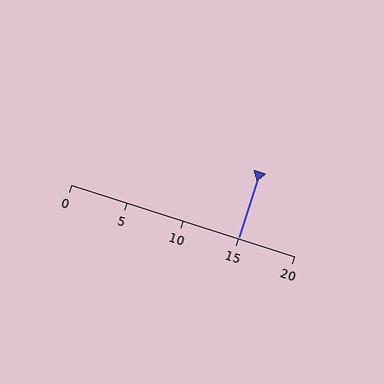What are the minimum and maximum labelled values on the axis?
The axis runs from 0 to 20.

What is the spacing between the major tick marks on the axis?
The major ticks are spaced 5 apart.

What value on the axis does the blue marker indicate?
The marker indicates approximately 15.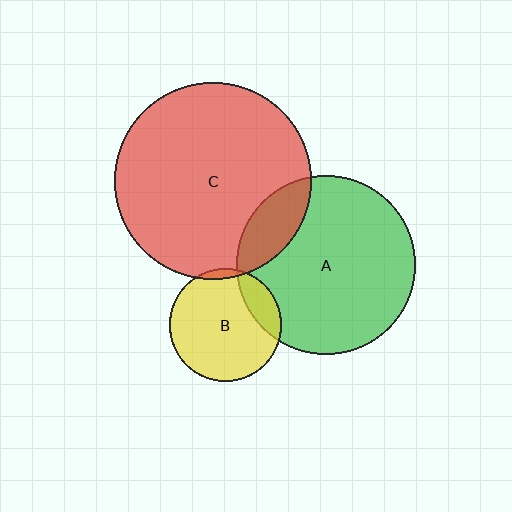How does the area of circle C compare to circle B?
Approximately 3.1 times.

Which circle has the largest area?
Circle C (red).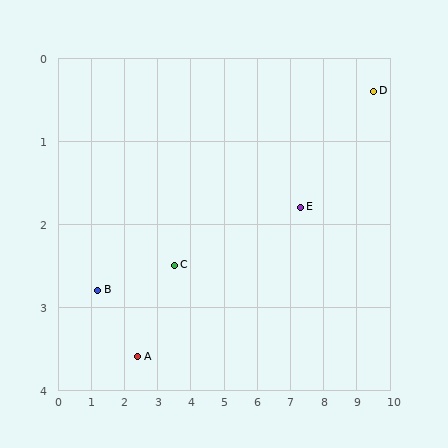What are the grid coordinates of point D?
Point D is at approximately (9.5, 0.4).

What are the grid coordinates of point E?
Point E is at approximately (7.3, 1.8).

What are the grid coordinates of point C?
Point C is at approximately (3.5, 2.5).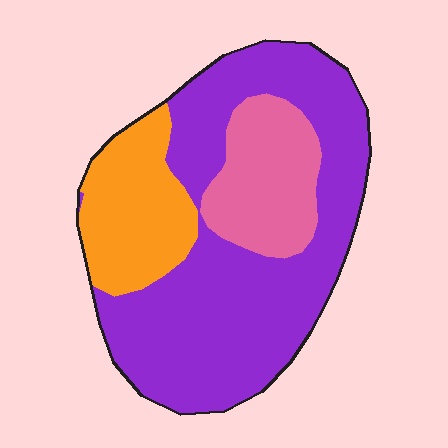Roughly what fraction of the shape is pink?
Pink takes up about one fifth (1/5) of the shape.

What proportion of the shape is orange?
Orange covers 20% of the shape.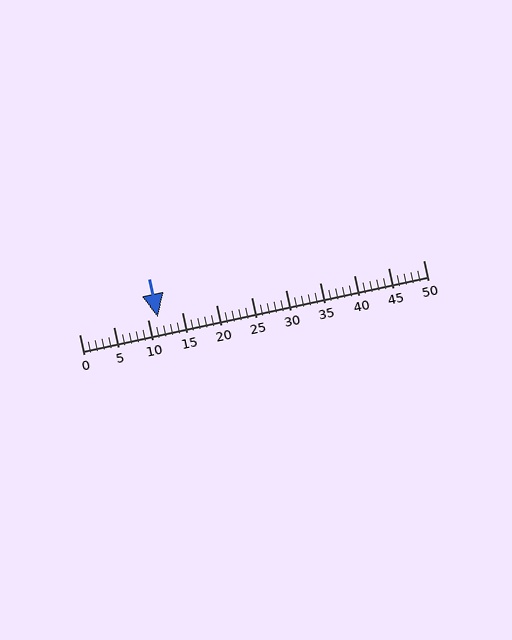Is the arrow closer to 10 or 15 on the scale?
The arrow is closer to 10.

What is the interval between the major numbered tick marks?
The major tick marks are spaced 5 units apart.